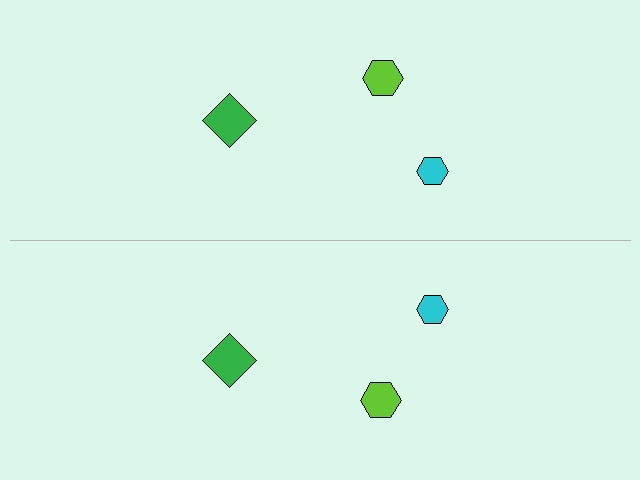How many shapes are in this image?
There are 6 shapes in this image.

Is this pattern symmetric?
Yes, this pattern has bilateral (reflection) symmetry.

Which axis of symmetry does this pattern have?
The pattern has a horizontal axis of symmetry running through the center of the image.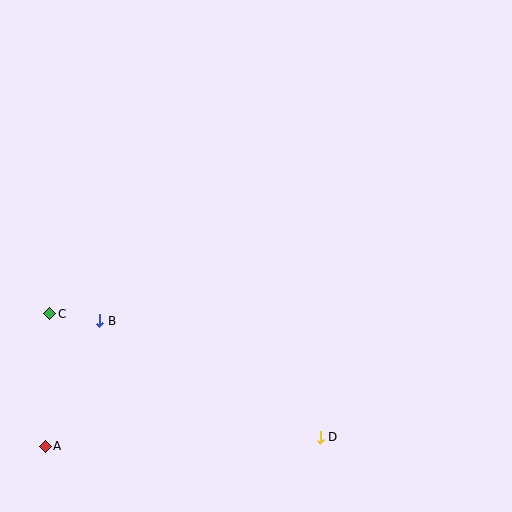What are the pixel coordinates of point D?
Point D is at (320, 437).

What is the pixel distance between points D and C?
The distance between D and C is 297 pixels.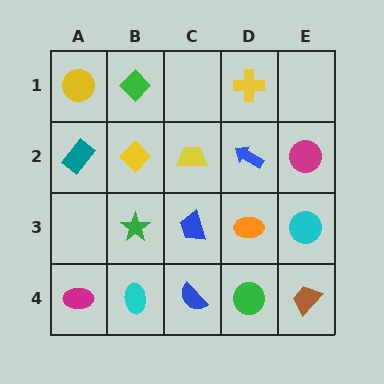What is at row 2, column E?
A magenta circle.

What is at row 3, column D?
An orange ellipse.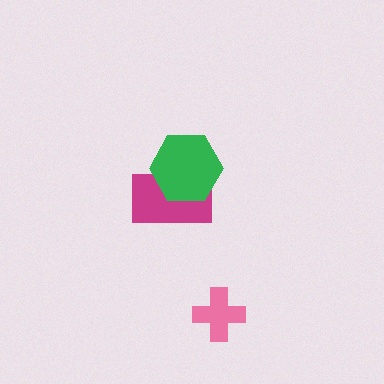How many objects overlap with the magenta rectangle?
1 object overlaps with the magenta rectangle.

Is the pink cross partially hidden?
No, no other shape covers it.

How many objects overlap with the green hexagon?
1 object overlaps with the green hexagon.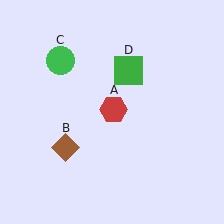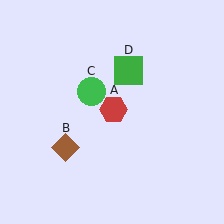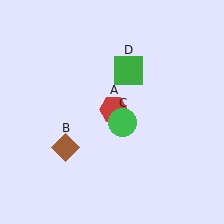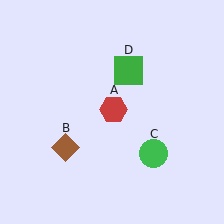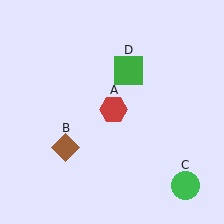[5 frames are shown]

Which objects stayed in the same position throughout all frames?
Red hexagon (object A) and brown diamond (object B) and green square (object D) remained stationary.